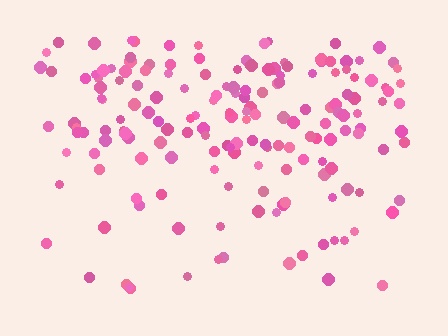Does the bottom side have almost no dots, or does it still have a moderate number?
Still a moderate number, just noticeably fewer than the top.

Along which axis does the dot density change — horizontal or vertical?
Vertical.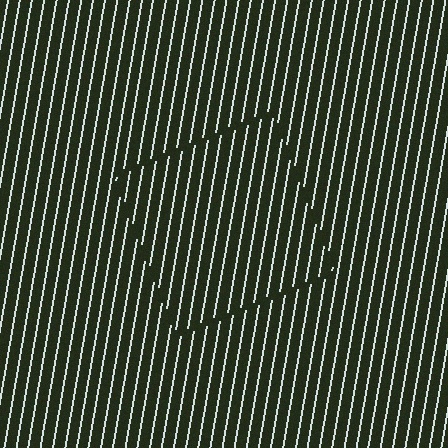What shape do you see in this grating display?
An illusory square. The interior of the shape contains the same grating, shifted by half a period — the contour is defined by the phase discontinuity where line-ends from the inner and outer gratings abut.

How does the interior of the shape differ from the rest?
The interior of the shape contains the same grating, shifted by half a period — the contour is defined by the phase discontinuity where line-ends from the inner and outer gratings abut.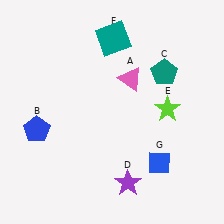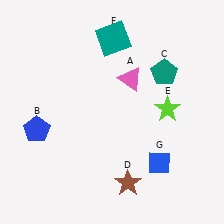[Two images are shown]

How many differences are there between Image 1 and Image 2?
There is 1 difference between the two images.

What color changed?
The star (D) changed from purple in Image 1 to brown in Image 2.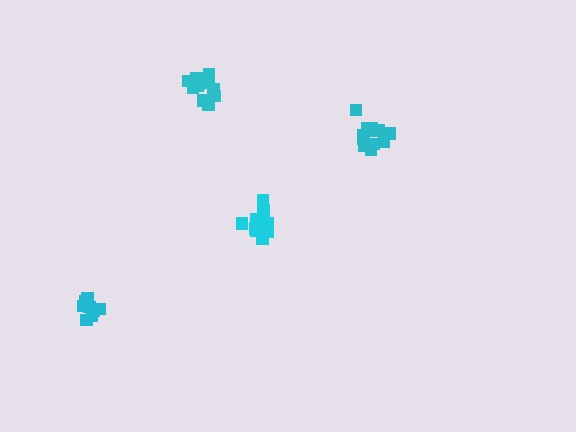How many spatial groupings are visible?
There are 4 spatial groupings.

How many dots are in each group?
Group 1: 9 dots, Group 2: 9 dots, Group 3: 12 dots, Group 4: 12 dots (42 total).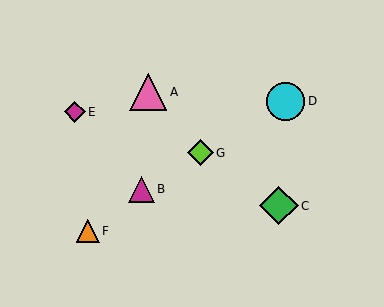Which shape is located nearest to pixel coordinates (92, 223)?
The orange triangle (labeled F) at (88, 231) is nearest to that location.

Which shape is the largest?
The green diamond (labeled C) is the largest.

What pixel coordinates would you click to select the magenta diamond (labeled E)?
Click at (75, 112) to select the magenta diamond E.